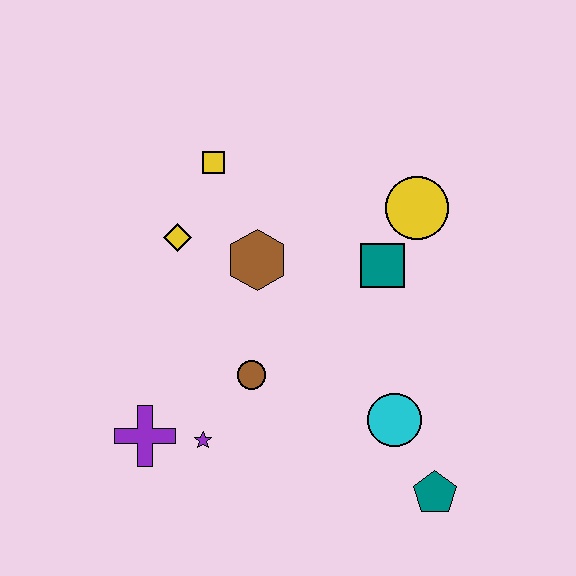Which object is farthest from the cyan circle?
The yellow square is farthest from the cyan circle.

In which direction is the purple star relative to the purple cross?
The purple star is to the right of the purple cross.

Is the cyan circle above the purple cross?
Yes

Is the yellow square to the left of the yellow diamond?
No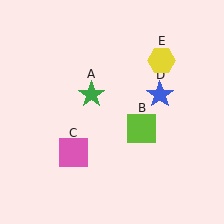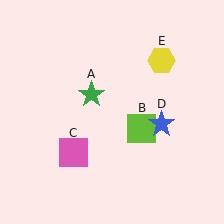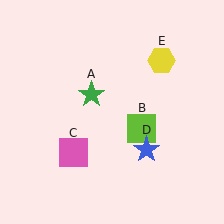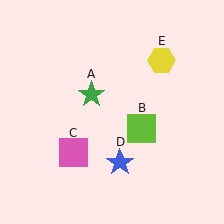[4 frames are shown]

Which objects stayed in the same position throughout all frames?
Green star (object A) and lime square (object B) and pink square (object C) and yellow hexagon (object E) remained stationary.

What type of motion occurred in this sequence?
The blue star (object D) rotated clockwise around the center of the scene.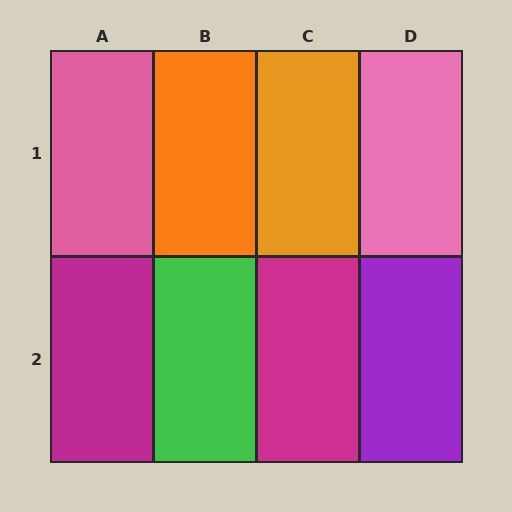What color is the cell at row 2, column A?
Magenta.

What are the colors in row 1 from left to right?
Pink, orange, orange, pink.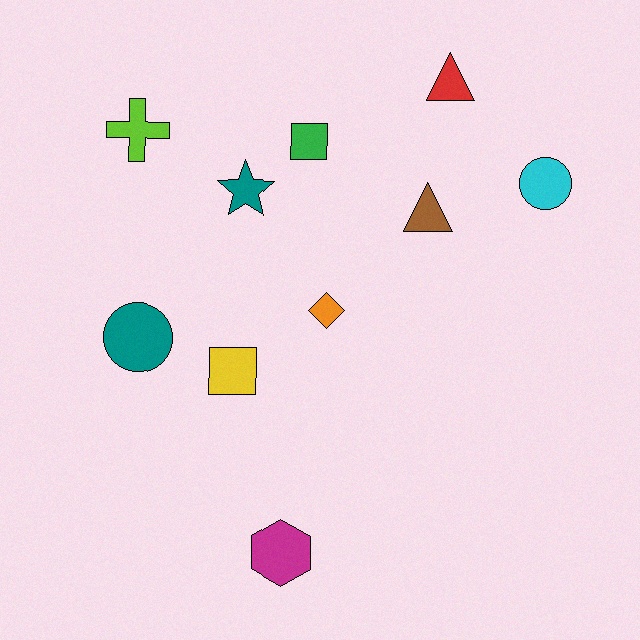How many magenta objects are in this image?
There is 1 magenta object.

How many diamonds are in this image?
There is 1 diamond.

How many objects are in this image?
There are 10 objects.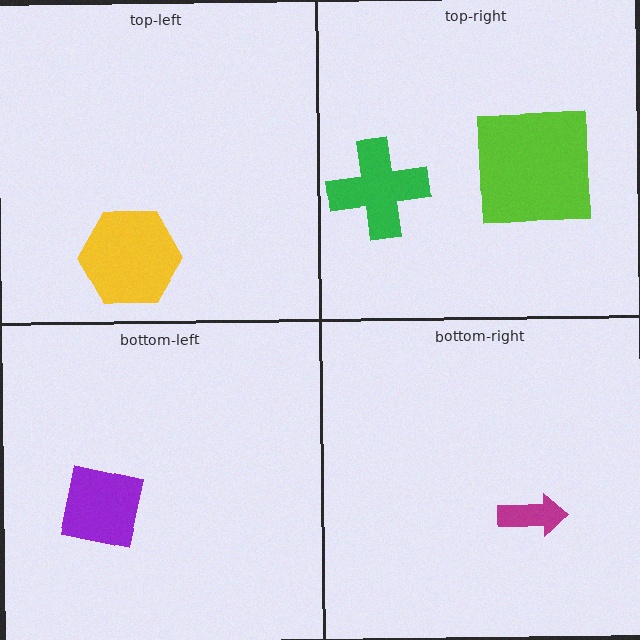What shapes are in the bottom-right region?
The magenta arrow.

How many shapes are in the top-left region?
1.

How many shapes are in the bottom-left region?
1.